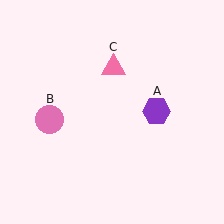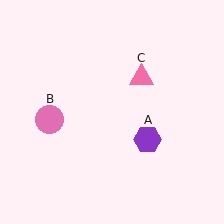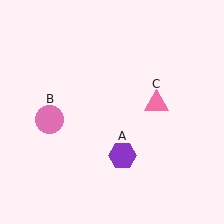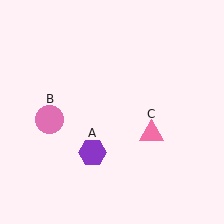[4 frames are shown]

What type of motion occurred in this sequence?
The purple hexagon (object A), pink triangle (object C) rotated clockwise around the center of the scene.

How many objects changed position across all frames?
2 objects changed position: purple hexagon (object A), pink triangle (object C).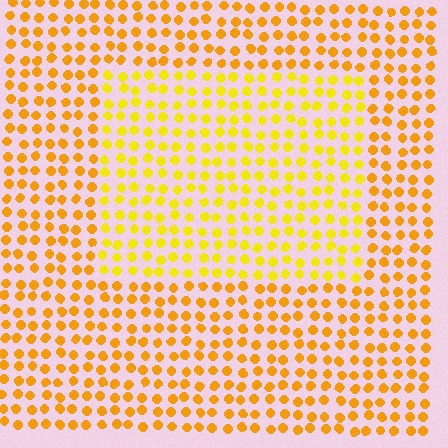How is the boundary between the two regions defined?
The boundary is defined purely by a slight shift in hue (about 20 degrees). Spacing, size, and orientation are identical on both sides.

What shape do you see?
I see a rectangle.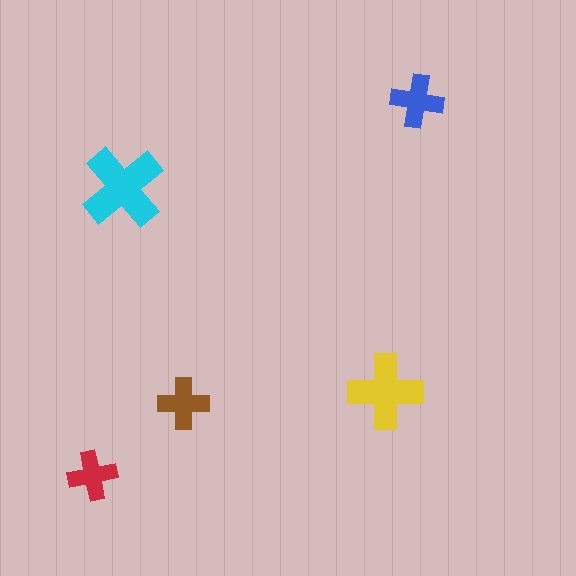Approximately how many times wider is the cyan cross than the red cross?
About 1.5 times wider.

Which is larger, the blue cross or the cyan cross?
The cyan one.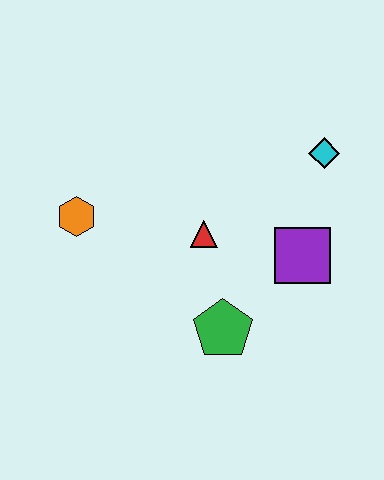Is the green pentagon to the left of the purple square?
Yes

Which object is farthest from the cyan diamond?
The orange hexagon is farthest from the cyan diamond.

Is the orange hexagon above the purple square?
Yes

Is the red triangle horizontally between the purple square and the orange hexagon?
Yes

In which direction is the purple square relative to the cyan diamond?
The purple square is below the cyan diamond.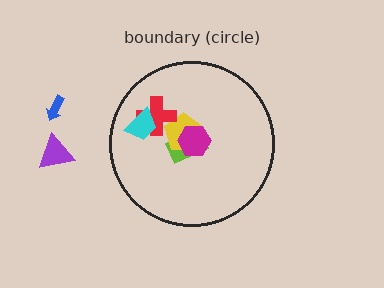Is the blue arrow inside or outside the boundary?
Outside.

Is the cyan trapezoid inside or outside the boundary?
Inside.